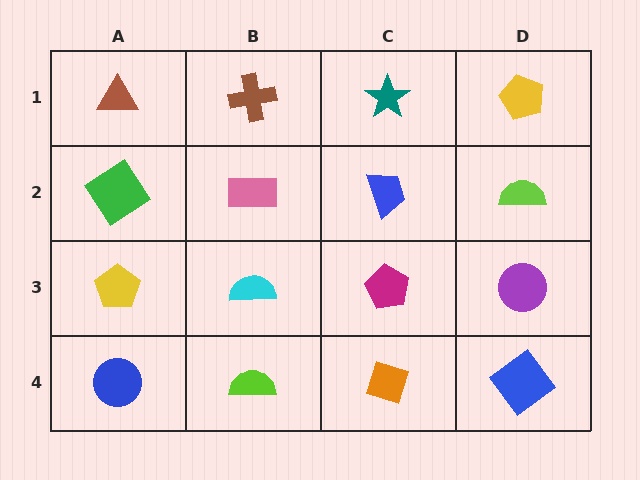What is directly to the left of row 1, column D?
A teal star.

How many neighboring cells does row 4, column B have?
3.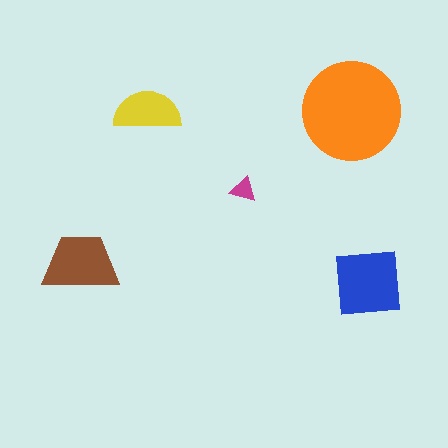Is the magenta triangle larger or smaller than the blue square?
Smaller.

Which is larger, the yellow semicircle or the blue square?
The blue square.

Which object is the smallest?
The magenta triangle.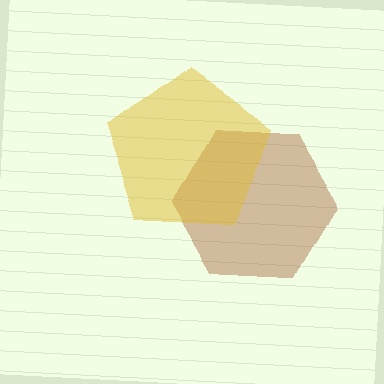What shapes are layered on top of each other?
The layered shapes are: a brown hexagon, a yellow pentagon.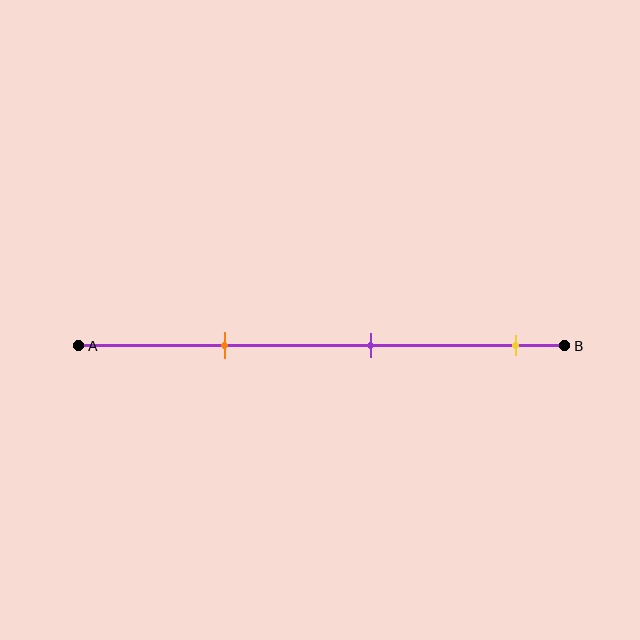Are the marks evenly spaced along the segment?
Yes, the marks are approximately evenly spaced.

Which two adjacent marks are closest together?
The orange and purple marks are the closest adjacent pair.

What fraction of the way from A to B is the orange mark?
The orange mark is approximately 30% (0.3) of the way from A to B.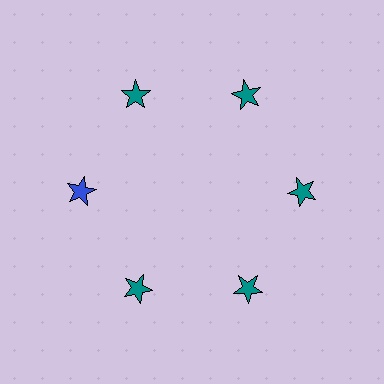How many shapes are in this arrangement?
There are 6 shapes arranged in a ring pattern.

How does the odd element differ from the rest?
It has a different color: blue instead of teal.